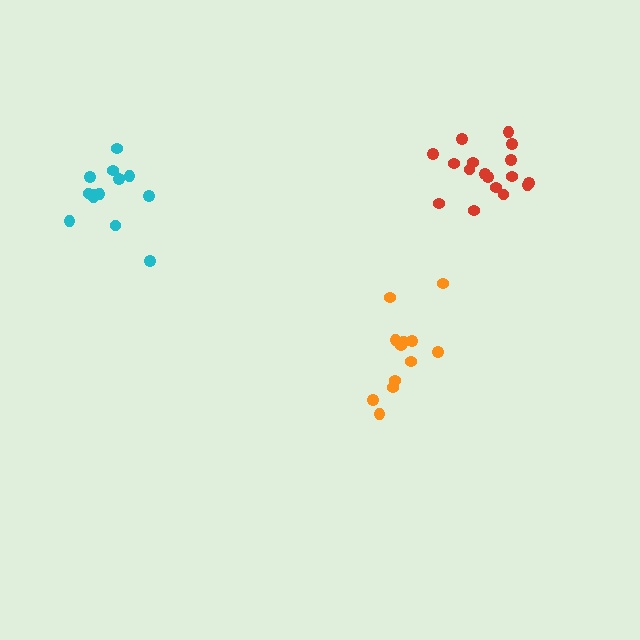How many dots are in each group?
Group 1: 17 dots, Group 2: 12 dots, Group 3: 13 dots (42 total).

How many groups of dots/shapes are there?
There are 3 groups.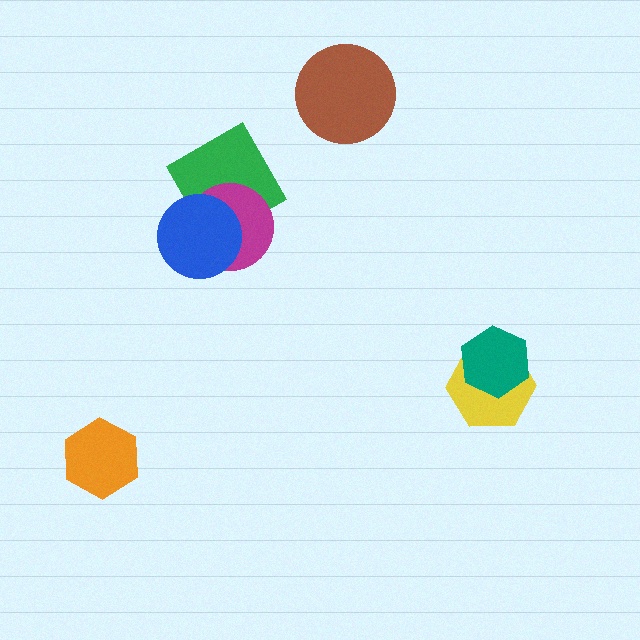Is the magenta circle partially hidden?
Yes, it is partially covered by another shape.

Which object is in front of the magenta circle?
The blue circle is in front of the magenta circle.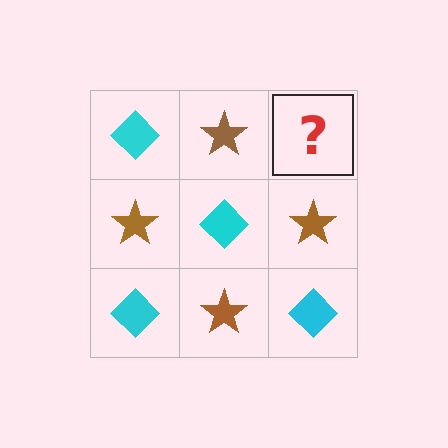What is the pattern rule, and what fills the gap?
The rule is that it alternates cyan diamond and brown star in a checkerboard pattern. The gap should be filled with a cyan diamond.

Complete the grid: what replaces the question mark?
The question mark should be replaced with a cyan diamond.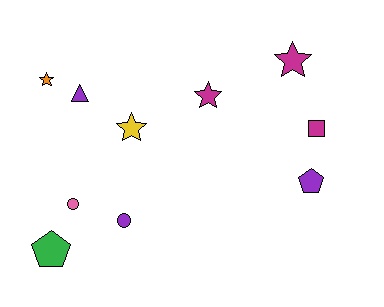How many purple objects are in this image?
There are 3 purple objects.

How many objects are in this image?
There are 10 objects.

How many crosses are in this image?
There are no crosses.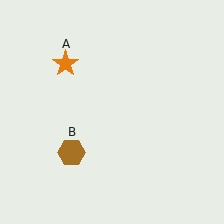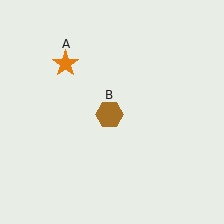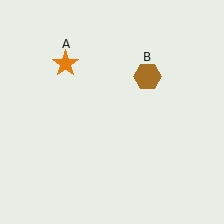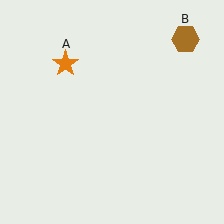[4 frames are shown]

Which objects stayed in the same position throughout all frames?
Orange star (object A) remained stationary.